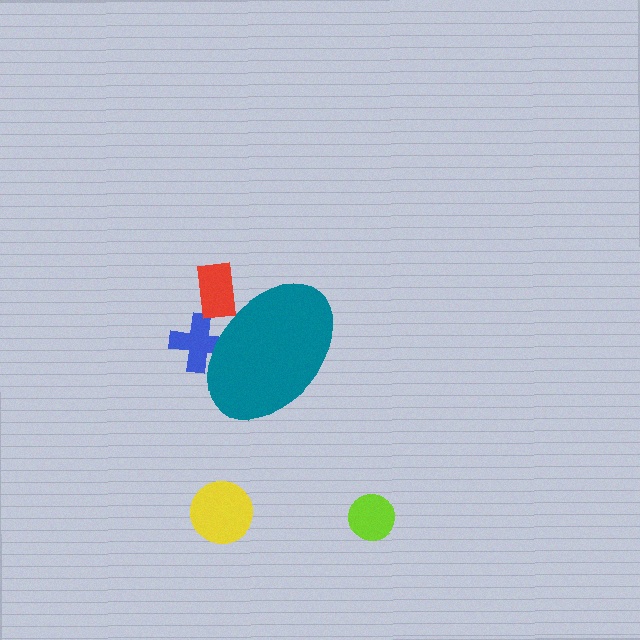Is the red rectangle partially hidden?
Yes, the red rectangle is partially hidden behind the teal ellipse.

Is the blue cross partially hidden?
Yes, the blue cross is partially hidden behind the teal ellipse.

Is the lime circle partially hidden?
No, the lime circle is fully visible.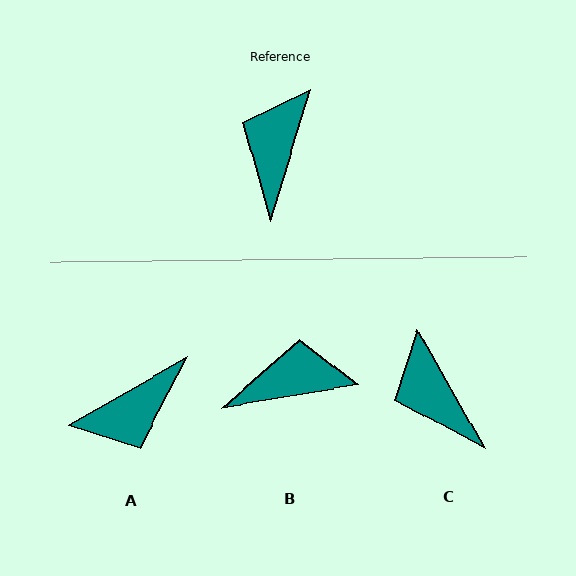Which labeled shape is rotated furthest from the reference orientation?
A, about 137 degrees away.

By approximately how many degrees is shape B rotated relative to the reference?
Approximately 64 degrees clockwise.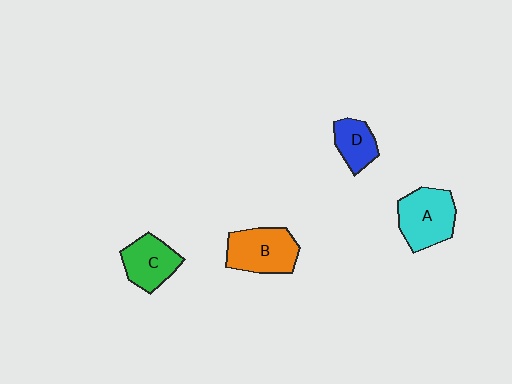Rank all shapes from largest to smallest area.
From largest to smallest: B (orange), A (cyan), C (green), D (blue).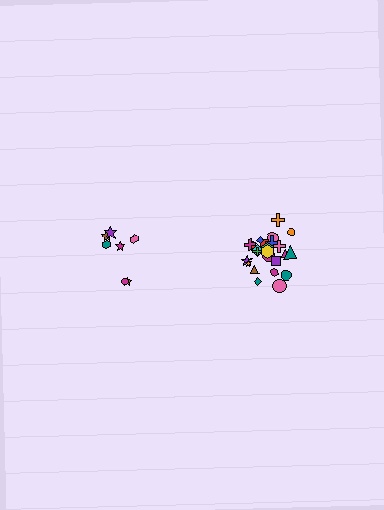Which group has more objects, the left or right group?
The right group.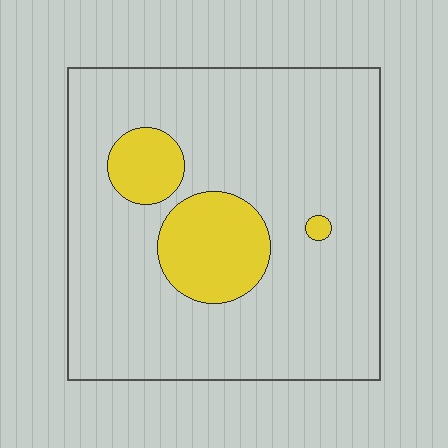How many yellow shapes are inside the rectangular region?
3.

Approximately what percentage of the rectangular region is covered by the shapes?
Approximately 15%.